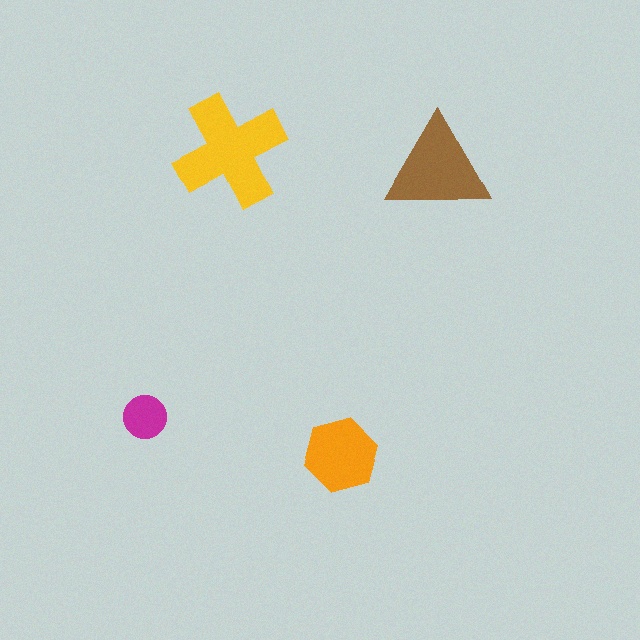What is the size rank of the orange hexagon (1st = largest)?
3rd.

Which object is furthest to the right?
The brown triangle is rightmost.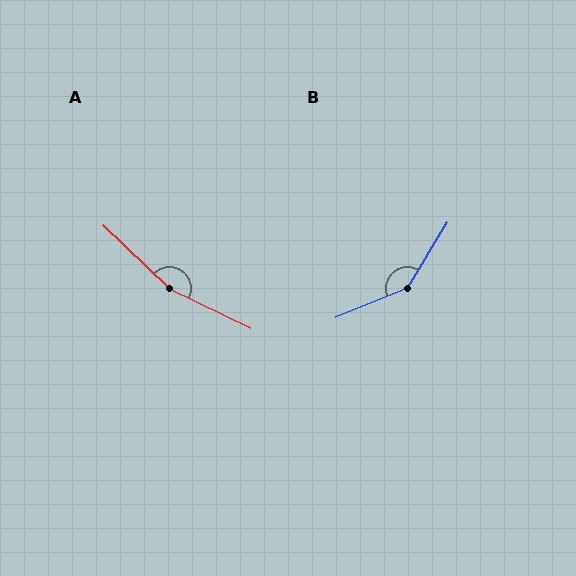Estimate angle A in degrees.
Approximately 162 degrees.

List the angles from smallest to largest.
B (144°), A (162°).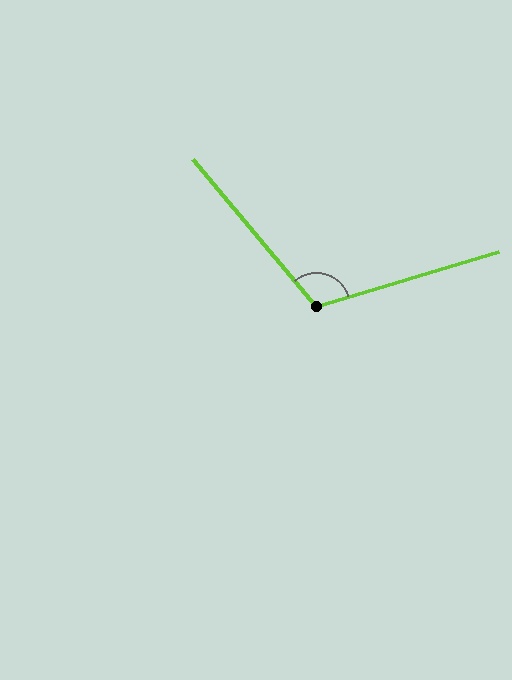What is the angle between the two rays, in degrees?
Approximately 113 degrees.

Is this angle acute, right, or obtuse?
It is obtuse.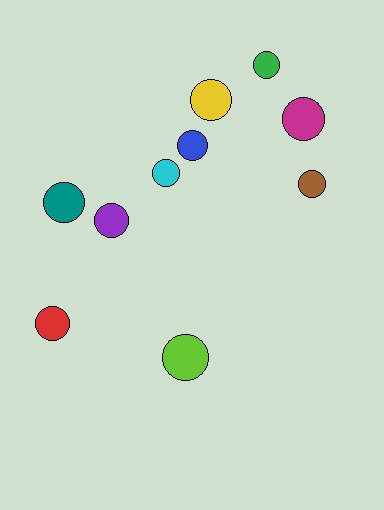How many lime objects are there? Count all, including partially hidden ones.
There is 1 lime object.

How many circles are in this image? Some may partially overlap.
There are 10 circles.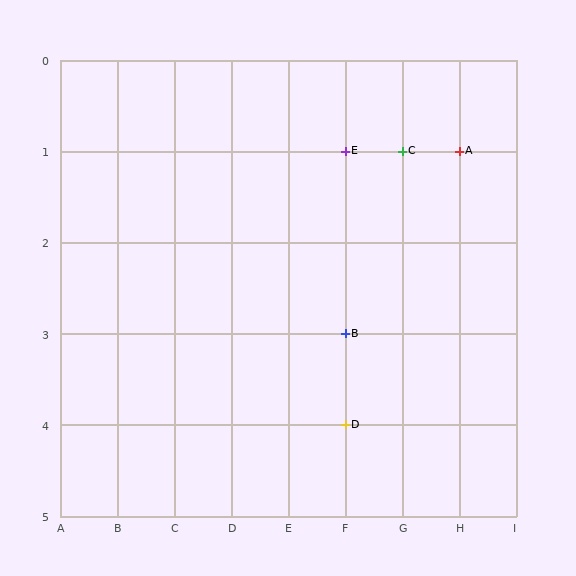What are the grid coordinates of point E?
Point E is at grid coordinates (F, 1).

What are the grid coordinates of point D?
Point D is at grid coordinates (F, 4).